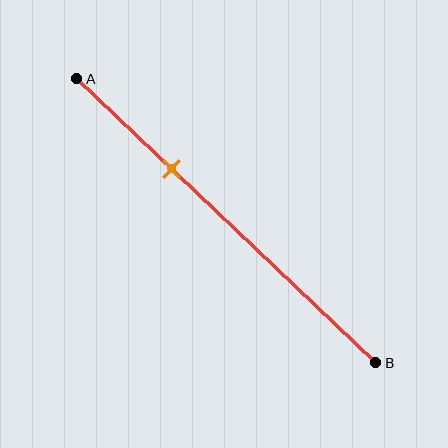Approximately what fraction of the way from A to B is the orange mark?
The orange mark is approximately 30% of the way from A to B.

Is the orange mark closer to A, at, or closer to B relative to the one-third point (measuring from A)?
The orange mark is approximately at the one-third point of segment AB.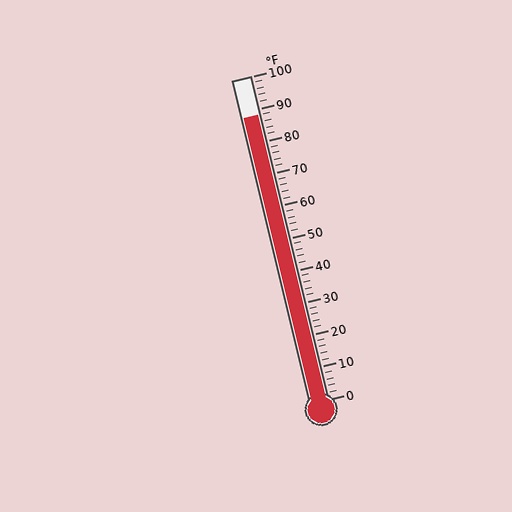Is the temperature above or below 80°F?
The temperature is above 80°F.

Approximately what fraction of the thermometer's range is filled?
The thermometer is filled to approximately 90% of its range.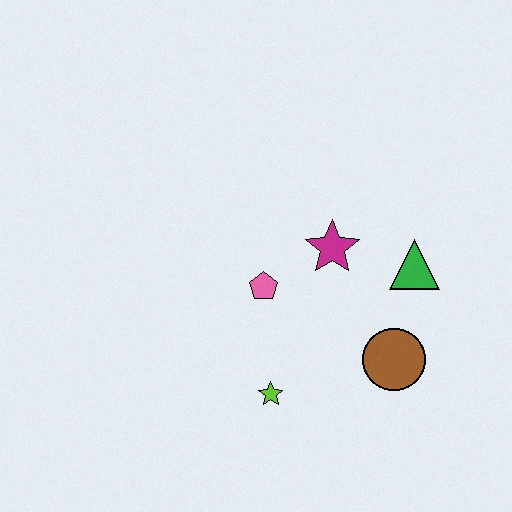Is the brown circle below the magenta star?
Yes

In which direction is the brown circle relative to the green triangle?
The brown circle is below the green triangle.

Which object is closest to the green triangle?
The magenta star is closest to the green triangle.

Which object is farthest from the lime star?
The green triangle is farthest from the lime star.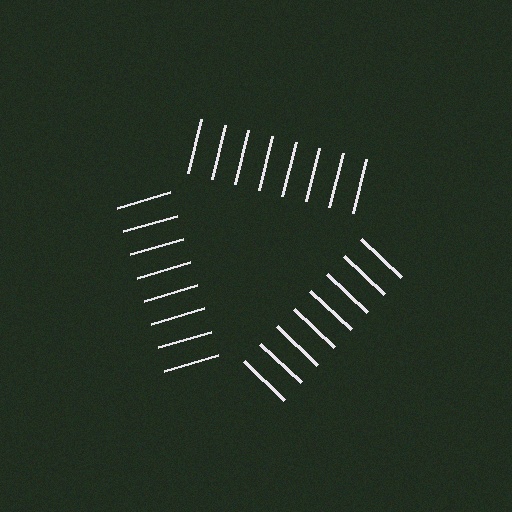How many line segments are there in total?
24 — 8 along each of the 3 edges.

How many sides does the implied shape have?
3 sides — the line-ends trace a triangle.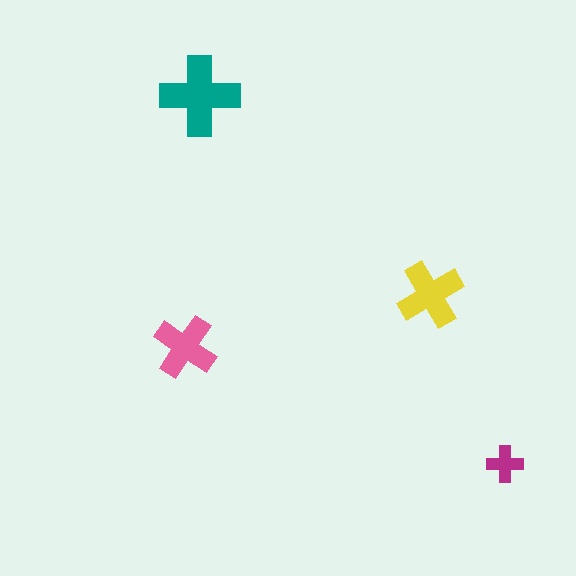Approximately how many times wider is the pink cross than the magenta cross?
About 2 times wider.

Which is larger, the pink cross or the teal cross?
The teal one.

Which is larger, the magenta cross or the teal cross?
The teal one.